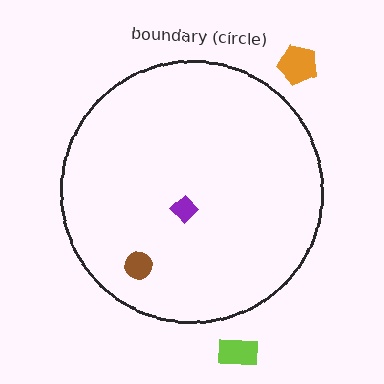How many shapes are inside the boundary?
2 inside, 2 outside.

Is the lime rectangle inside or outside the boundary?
Outside.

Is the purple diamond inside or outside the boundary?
Inside.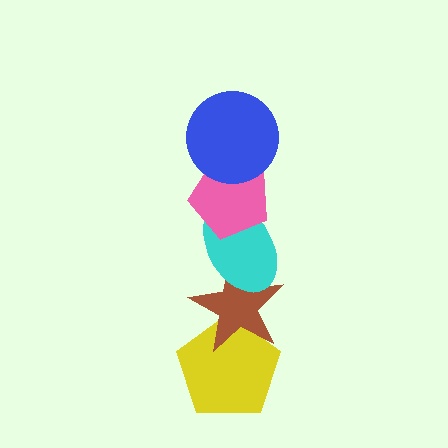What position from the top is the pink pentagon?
The pink pentagon is 2nd from the top.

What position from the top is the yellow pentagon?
The yellow pentagon is 5th from the top.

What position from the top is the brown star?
The brown star is 4th from the top.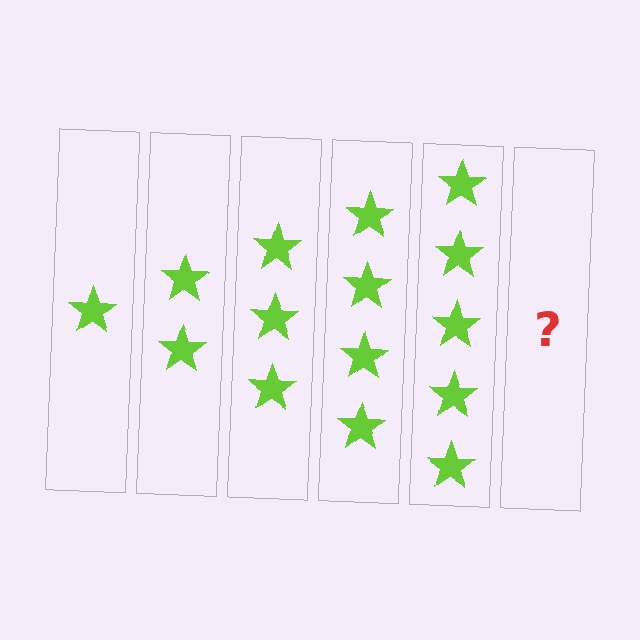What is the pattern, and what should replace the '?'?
The pattern is that each step adds one more star. The '?' should be 6 stars.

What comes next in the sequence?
The next element should be 6 stars.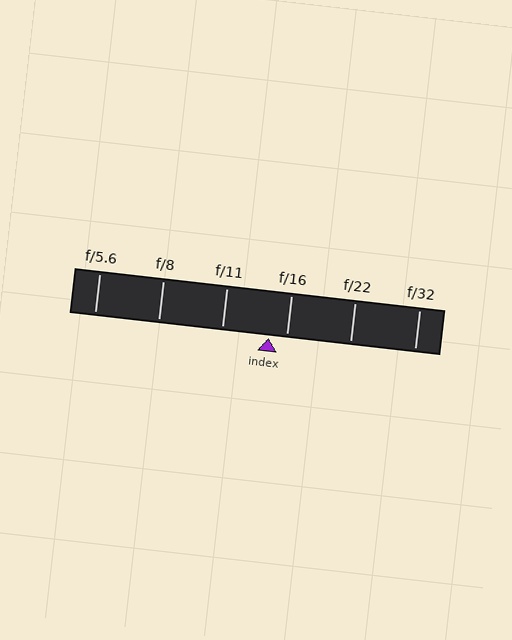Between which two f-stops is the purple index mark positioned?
The index mark is between f/11 and f/16.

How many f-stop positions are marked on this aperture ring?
There are 6 f-stop positions marked.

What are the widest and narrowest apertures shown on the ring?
The widest aperture shown is f/5.6 and the narrowest is f/32.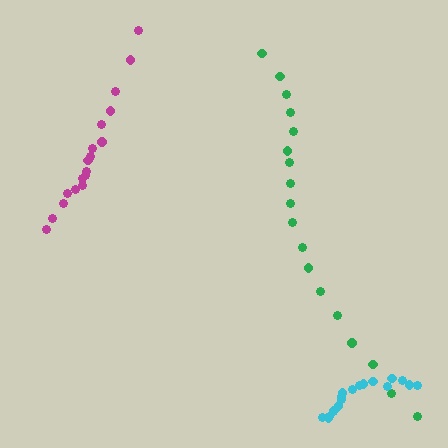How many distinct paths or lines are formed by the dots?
There are 3 distinct paths.